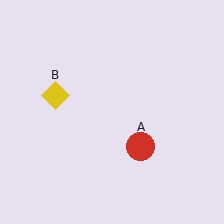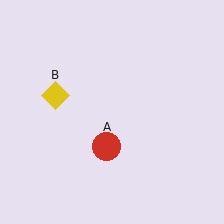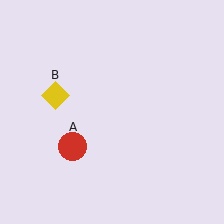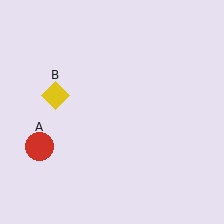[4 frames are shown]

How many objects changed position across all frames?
1 object changed position: red circle (object A).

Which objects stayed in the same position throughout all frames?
Yellow diamond (object B) remained stationary.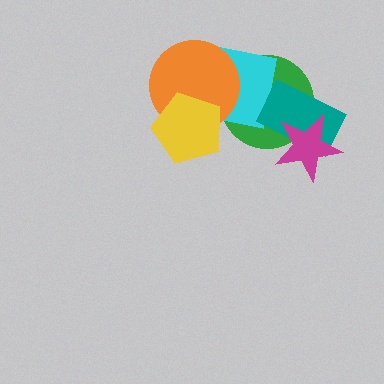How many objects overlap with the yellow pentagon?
2 objects overlap with the yellow pentagon.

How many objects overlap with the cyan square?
3 objects overlap with the cyan square.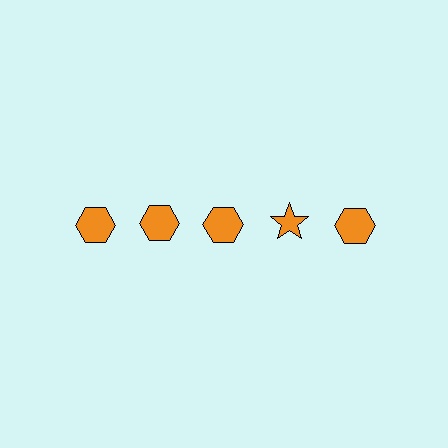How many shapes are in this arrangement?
There are 5 shapes arranged in a grid pattern.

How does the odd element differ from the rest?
It has a different shape: star instead of hexagon.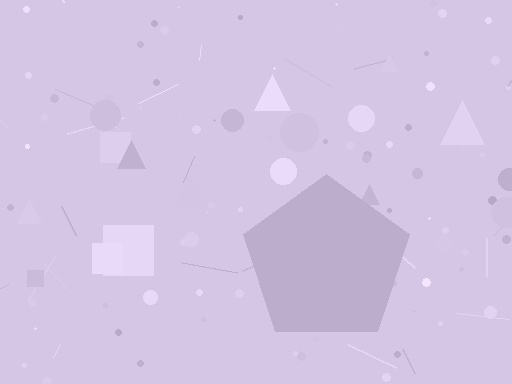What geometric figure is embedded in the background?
A pentagon is embedded in the background.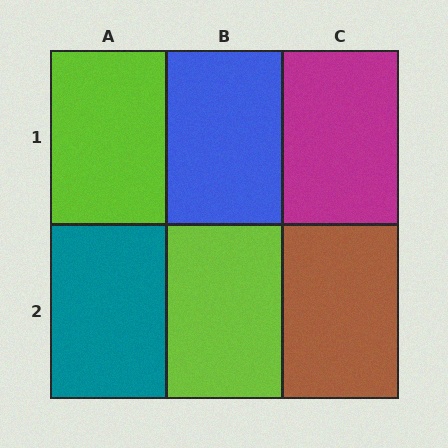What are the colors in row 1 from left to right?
Lime, blue, magenta.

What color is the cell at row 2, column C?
Brown.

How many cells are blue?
1 cell is blue.